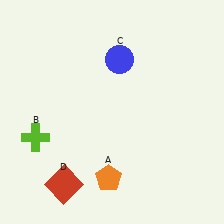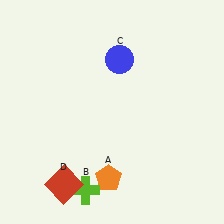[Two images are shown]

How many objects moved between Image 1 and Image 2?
1 object moved between the two images.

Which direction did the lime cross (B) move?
The lime cross (B) moved down.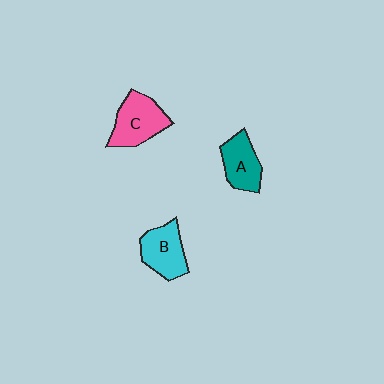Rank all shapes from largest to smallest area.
From largest to smallest: C (pink), B (cyan), A (teal).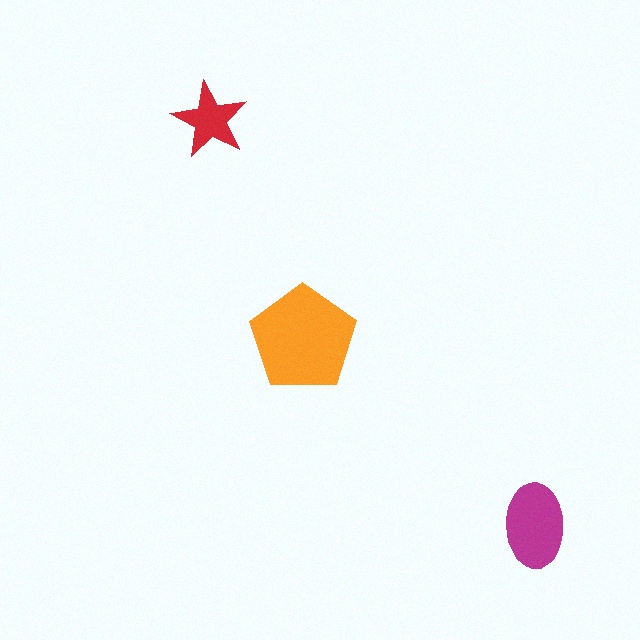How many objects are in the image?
There are 3 objects in the image.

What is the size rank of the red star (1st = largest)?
3rd.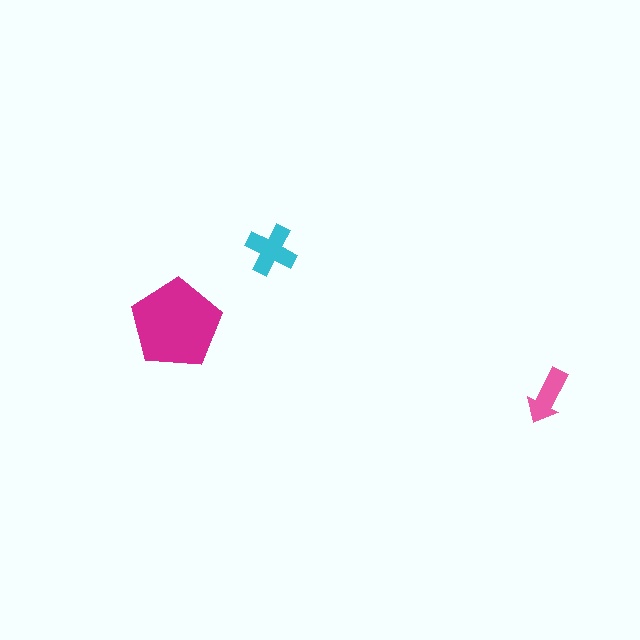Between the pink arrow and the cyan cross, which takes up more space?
The cyan cross.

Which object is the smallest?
The pink arrow.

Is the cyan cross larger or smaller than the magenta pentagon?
Smaller.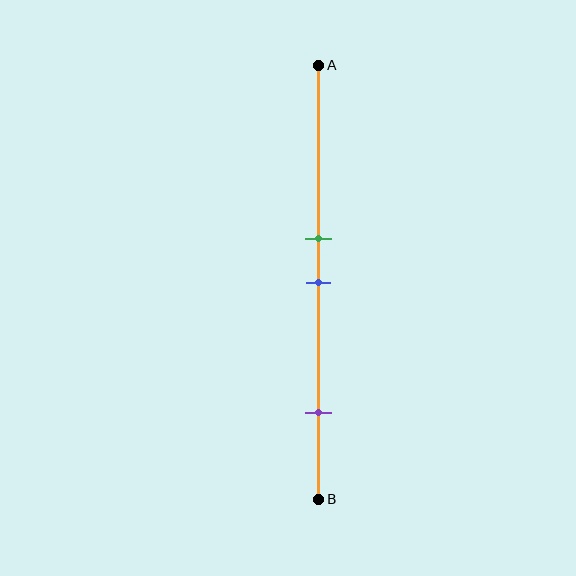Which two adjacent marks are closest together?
The green and blue marks are the closest adjacent pair.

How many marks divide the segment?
There are 3 marks dividing the segment.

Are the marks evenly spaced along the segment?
No, the marks are not evenly spaced.